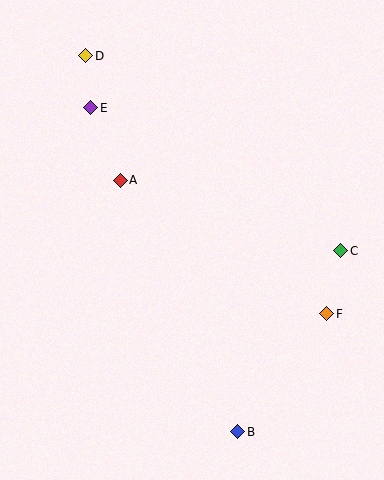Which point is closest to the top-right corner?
Point C is closest to the top-right corner.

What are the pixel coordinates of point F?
Point F is at (327, 314).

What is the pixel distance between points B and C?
The distance between B and C is 208 pixels.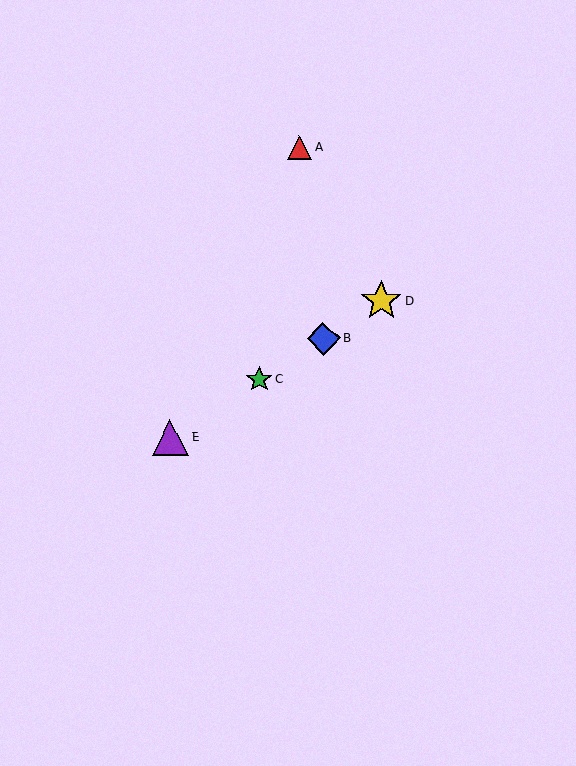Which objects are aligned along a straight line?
Objects B, C, D, E are aligned along a straight line.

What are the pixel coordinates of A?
Object A is at (299, 147).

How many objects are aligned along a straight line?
4 objects (B, C, D, E) are aligned along a straight line.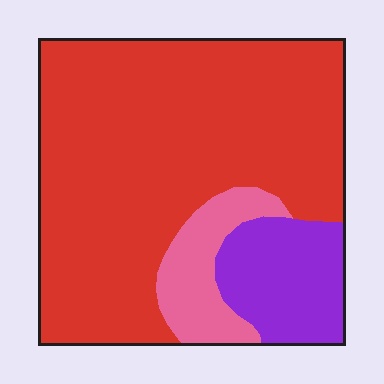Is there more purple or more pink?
Purple.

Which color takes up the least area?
Pink, at roughly 10%.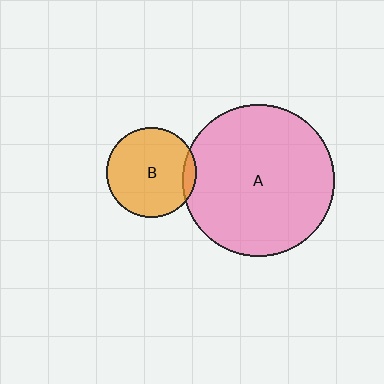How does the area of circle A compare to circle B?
Approximately 2.9 times.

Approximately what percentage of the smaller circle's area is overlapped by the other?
Approximately 10%.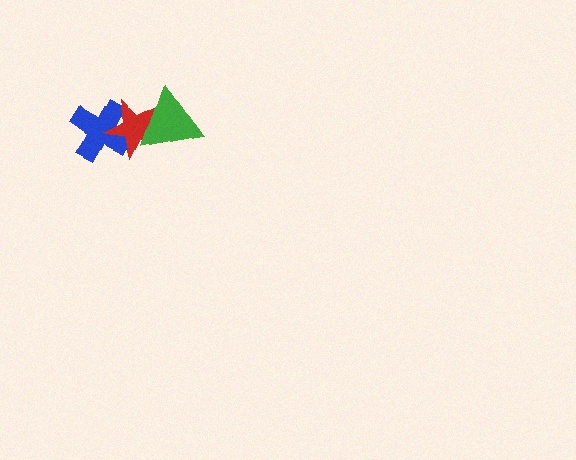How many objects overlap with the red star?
2 objects overlap with the red star.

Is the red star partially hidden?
Yes, it is partially covered by another shape.